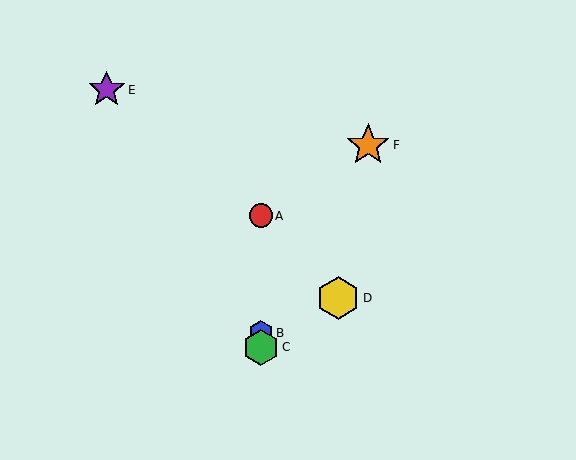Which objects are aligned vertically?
Objects A, B, C are aligned vertically.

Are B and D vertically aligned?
No, B is at x≈261 and D is at x≈338.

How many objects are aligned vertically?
3 objects (A, B, C) are aligned vertically.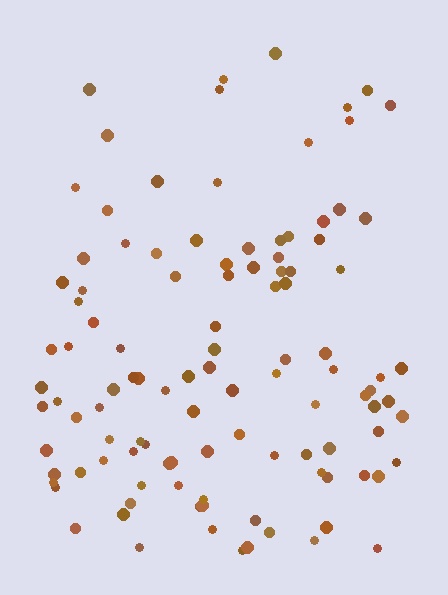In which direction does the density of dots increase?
From top to bottom, with the bottom side densest.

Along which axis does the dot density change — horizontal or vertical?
Vertical.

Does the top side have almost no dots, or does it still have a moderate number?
Still a moderate number, just noticeably fewer than the bottom.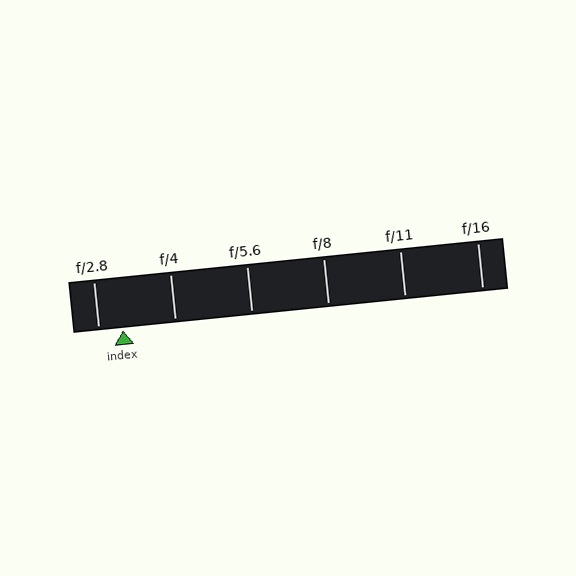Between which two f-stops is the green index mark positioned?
The index mark is between f/2.8 and f/4.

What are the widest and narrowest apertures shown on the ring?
The widest aperture shown is f/2.8 and the narrowest is f/16.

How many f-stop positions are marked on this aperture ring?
There are 6 f-stop positions marked.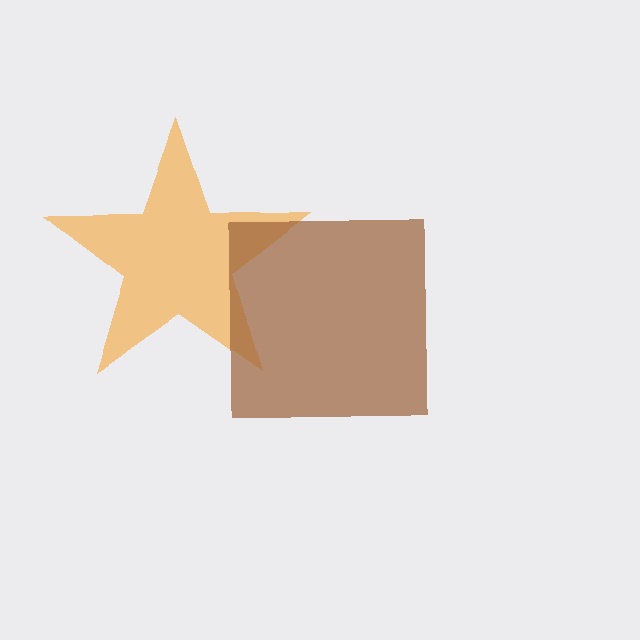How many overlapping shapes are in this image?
There are 2 overlapping shapes in the image.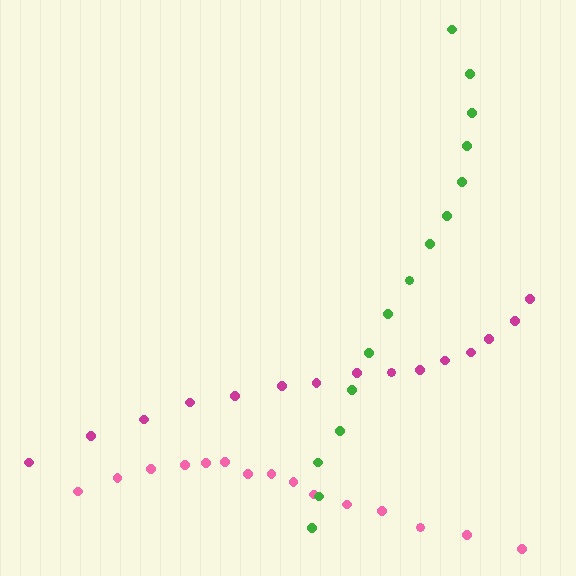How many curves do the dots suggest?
There are 3 distinct paths.